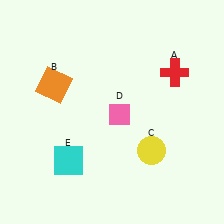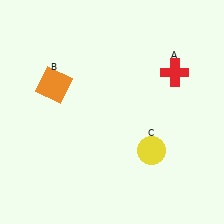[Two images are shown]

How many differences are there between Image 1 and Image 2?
There are 2 differences between the two images.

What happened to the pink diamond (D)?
The pink diamond (D) was removed in Image 2. It was in the bottom-right area of Image 1.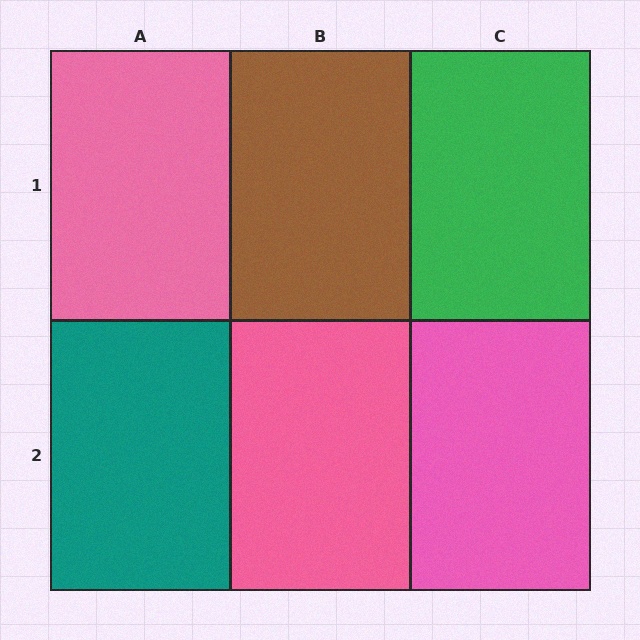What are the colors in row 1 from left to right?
Pink, brown, green.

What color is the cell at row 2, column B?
Pink.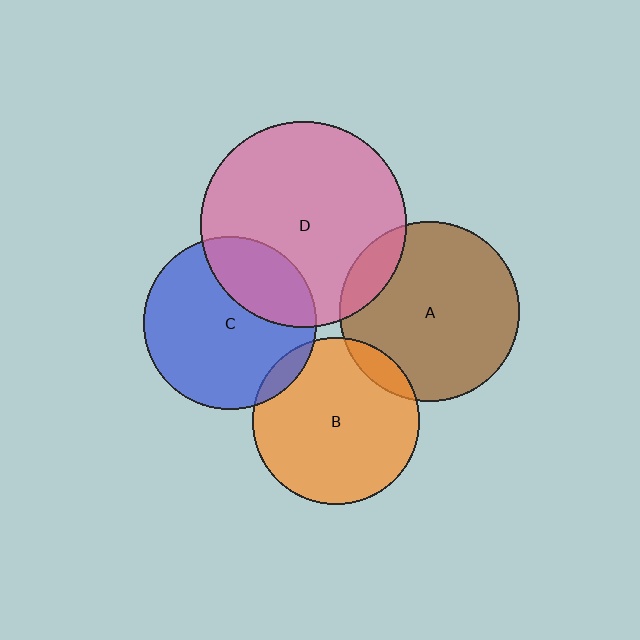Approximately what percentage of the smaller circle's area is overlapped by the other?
Approximately 10%.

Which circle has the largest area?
Circle D (pink).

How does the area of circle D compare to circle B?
Approximately 1.5 times.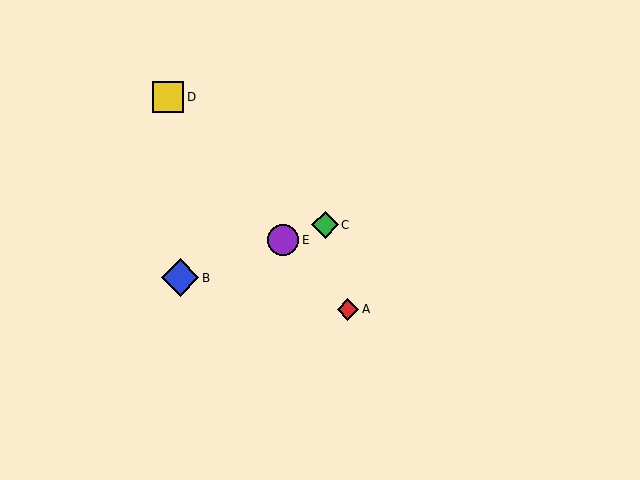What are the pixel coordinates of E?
Object E is at (283, 240).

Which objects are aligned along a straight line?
Objects B, C, E are aligned along a straight line.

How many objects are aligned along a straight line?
3 objects (B, C, E) are aligned along a straight line.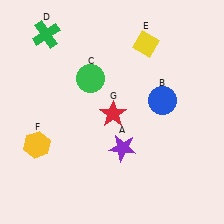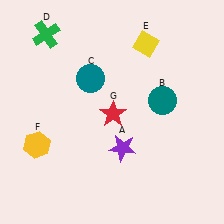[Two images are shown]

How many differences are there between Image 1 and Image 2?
There are 2 differences between the two images.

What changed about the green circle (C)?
In Image 1, C is green. In Image 2, it changed to teal.